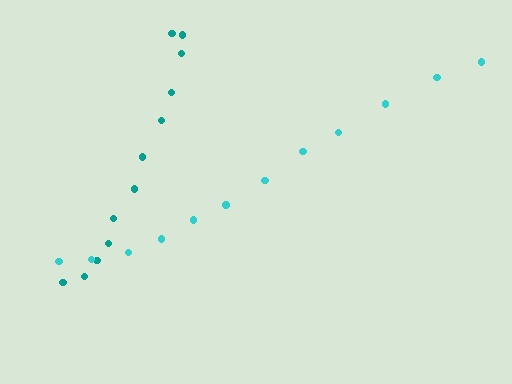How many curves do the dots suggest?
There are 2 distinct paths.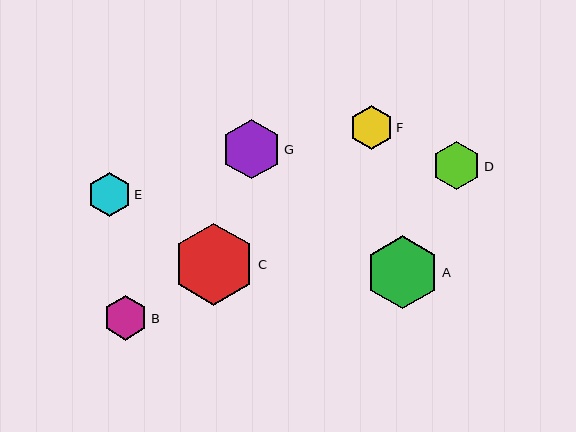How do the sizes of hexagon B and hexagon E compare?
Hexagon B and hexagon E are approximately the same size.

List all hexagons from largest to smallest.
From largest to smallest: C, A, G, D, B, E, F.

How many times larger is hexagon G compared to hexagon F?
Hexagon G is approximately 1.4 times the size of hexagon F.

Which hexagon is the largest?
Hexagon C is the largest with a size of approximately 82 pixels.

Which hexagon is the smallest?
Hexagon F is the smallest with a size of approximately 44 pixels.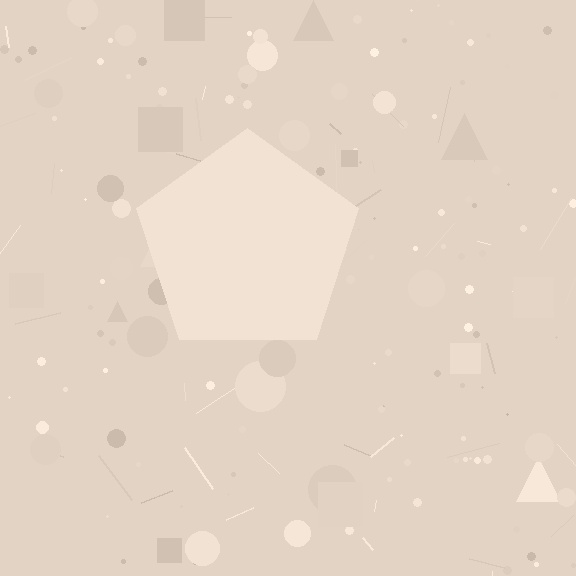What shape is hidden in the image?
A pentagon is hidden in the image.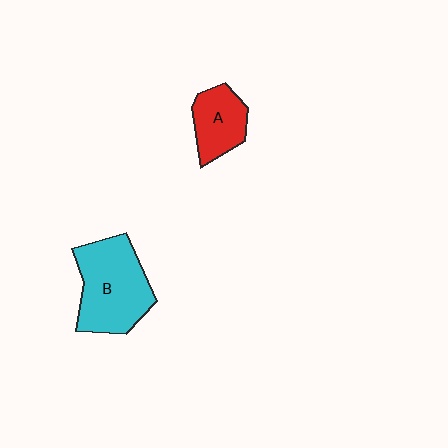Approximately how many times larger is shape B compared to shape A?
Approximately 1.8 times.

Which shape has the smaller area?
Shape A (red).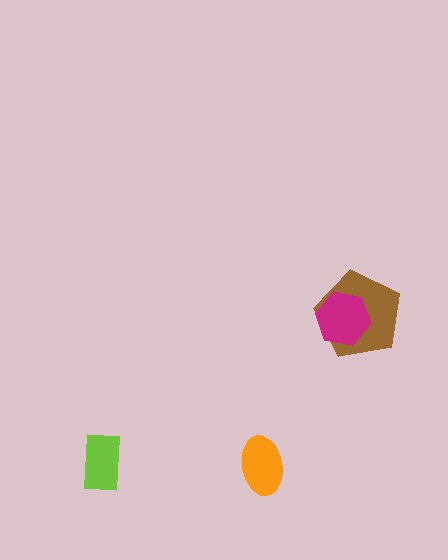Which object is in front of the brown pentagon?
The magenta hexagon is in front of the brown pentagon.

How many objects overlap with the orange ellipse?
0 objects overlap with the orange ellipse.